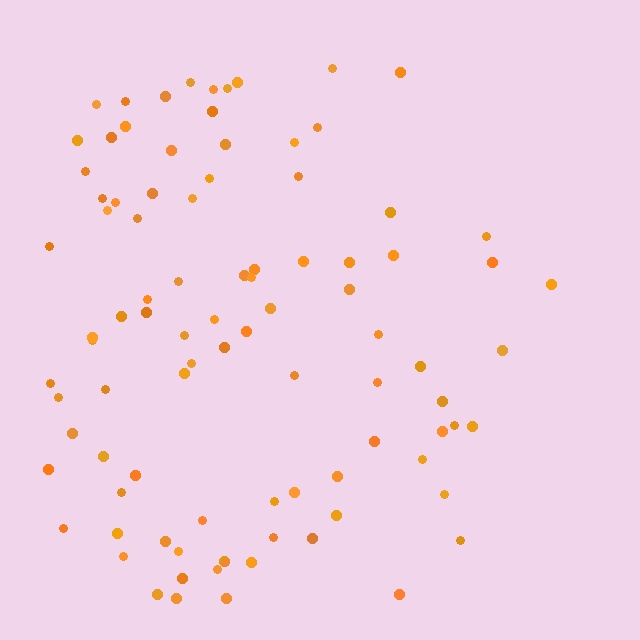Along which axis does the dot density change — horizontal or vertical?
Horizontal.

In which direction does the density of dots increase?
From right to left, with the left side densest.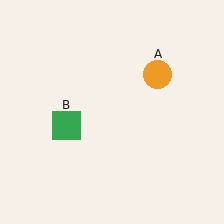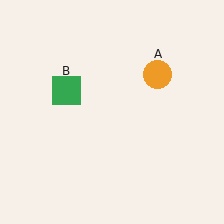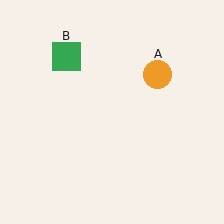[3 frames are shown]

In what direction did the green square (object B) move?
The green square (object B) moved up.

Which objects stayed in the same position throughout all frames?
Orange circle (object A) remained stationary.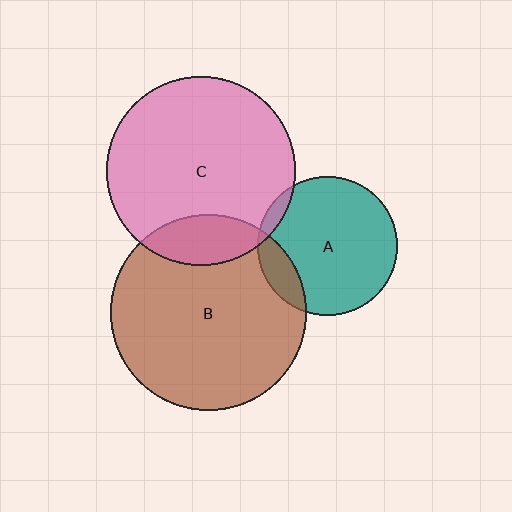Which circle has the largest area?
Circle B (brown).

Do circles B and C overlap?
Yes.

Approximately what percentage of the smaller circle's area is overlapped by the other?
Approximately 15%.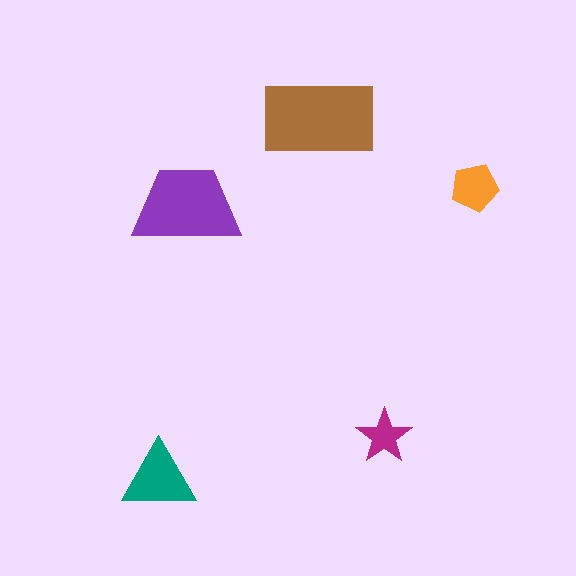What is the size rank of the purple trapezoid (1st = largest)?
2nd.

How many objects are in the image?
There are 5 objects in the image.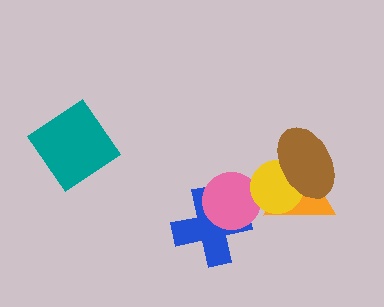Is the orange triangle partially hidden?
Yes, it is partially covered by another shape.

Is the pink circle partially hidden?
Yes, it is partially covered by another shape.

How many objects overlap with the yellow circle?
3 objects overlap with the yellow circle.